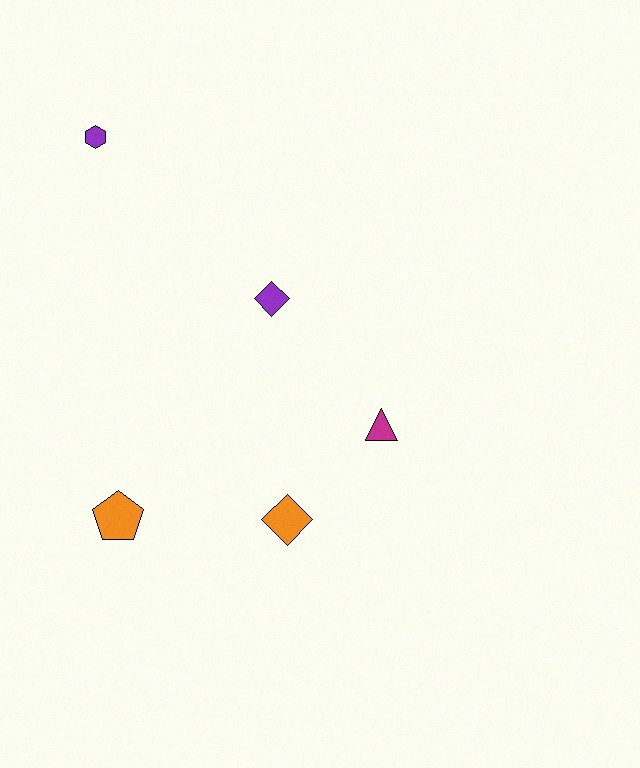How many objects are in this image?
There are 5 objects.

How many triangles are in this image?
There is 1 triangle.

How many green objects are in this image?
There are no green objects.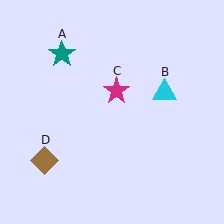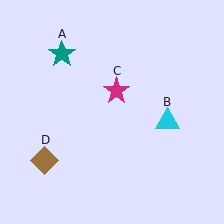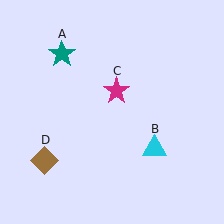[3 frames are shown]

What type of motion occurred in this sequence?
The cyan triangle (object B) rotated clockwise around the center of the scene.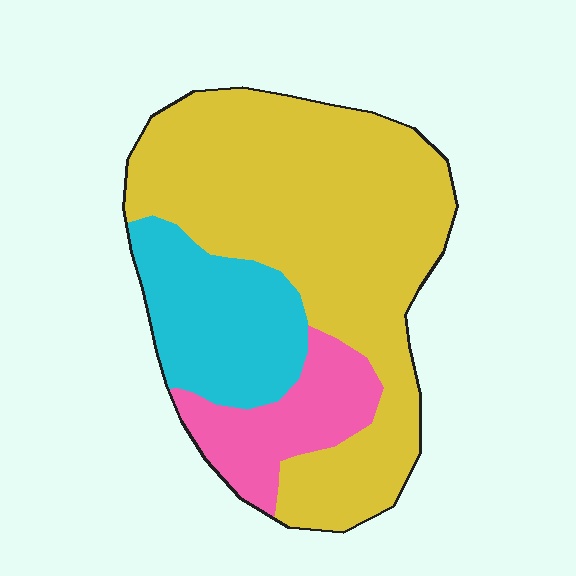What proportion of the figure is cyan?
Cyan takes up about one fifth (1/5) of the figure.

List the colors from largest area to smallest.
From largest to smallest: yellow, cyan, pink.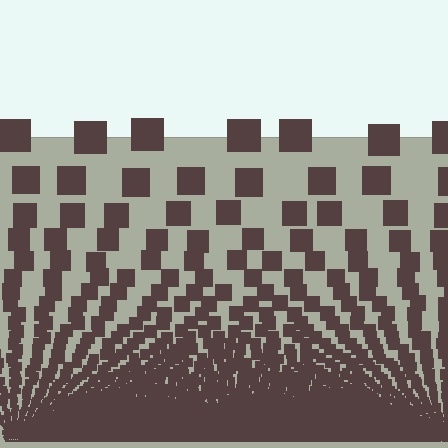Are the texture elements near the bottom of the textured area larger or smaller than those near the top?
Smaller. The gradient is inverted — elements near the bottom are smaller and denser.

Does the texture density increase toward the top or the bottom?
Density increases toward the bottom.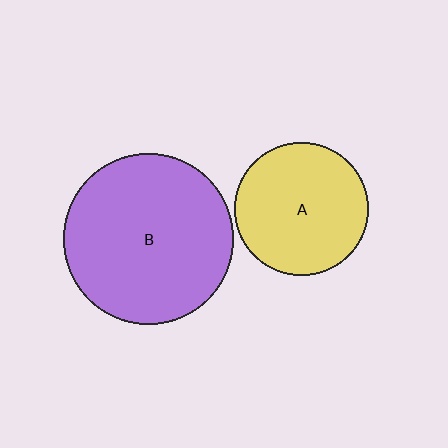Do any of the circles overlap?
No, none of the circles overlap.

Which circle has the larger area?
Circle B (purple).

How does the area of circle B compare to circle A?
Approximately 1.6 times.